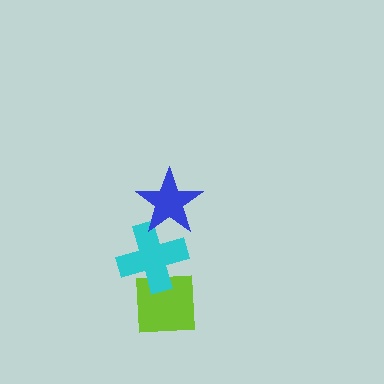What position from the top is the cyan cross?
The cyan cross is 2nd from the top.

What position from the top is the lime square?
The lime square is 3rd from the top.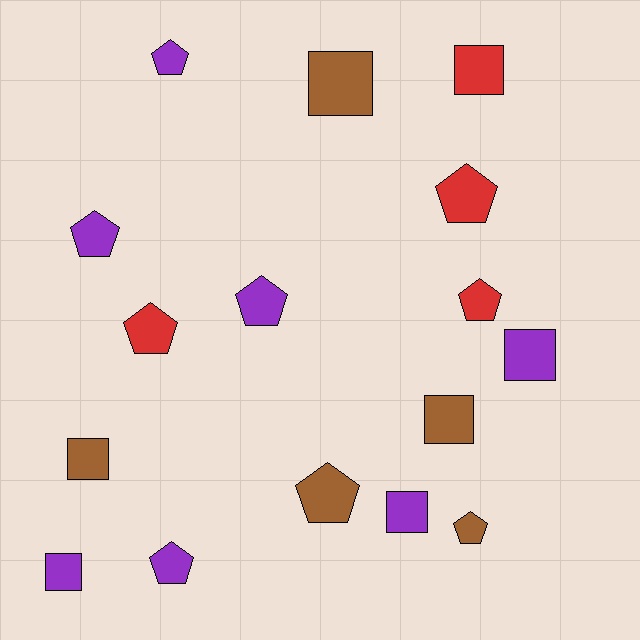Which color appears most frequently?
Purple, with 7 objects.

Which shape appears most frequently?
Pentagon, with 9 objects.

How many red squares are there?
There is 1 red square.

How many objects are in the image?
There are 16 objects.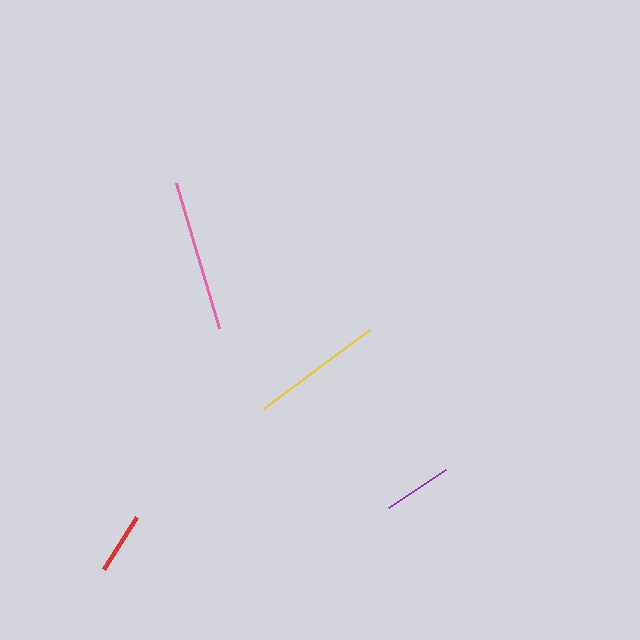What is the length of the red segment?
The red segment is approximately 61 pixels long.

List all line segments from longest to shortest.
From longest to shortest: pink, yellow, purple, red.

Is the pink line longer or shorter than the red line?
The pink line is longer than the red line.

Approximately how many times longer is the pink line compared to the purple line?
The pink line is approximately 2.2 times the length of the purple line.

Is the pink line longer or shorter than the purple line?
The pink line is longer than the purple line.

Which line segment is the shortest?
The red line is the shortest at approximately 61 pixels.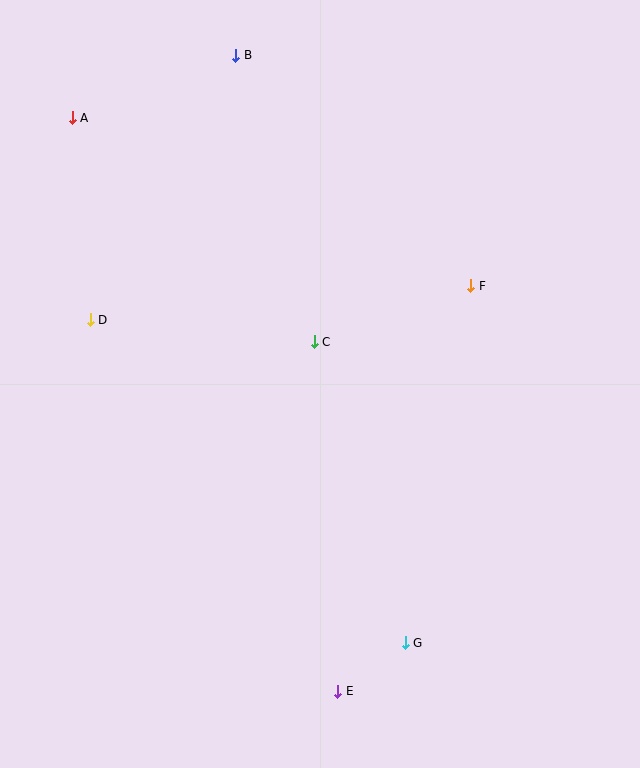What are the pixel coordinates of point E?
Point E is at (338, 691).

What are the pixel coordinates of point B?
Point B is at (236, 55).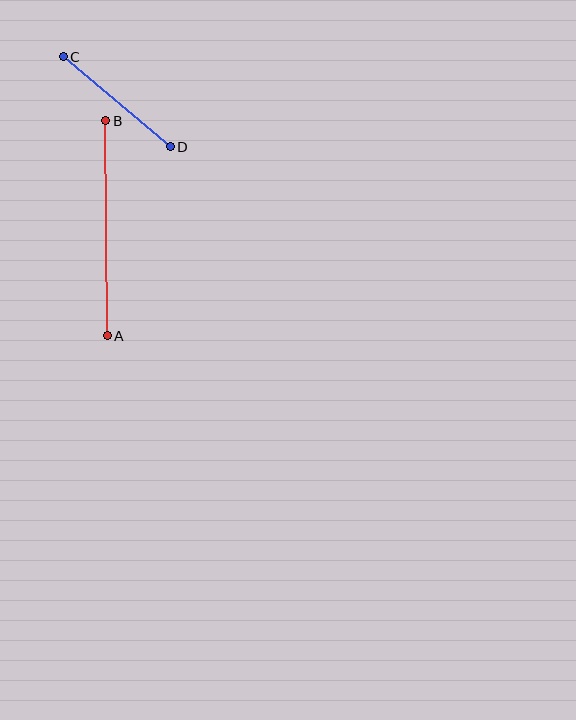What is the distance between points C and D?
The distance is approximately 139 pixels.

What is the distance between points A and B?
The distance is approximately 215 pixels.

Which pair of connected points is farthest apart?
Points A and B are farthest apart.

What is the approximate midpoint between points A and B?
The midpoint is at approximately (107, 228) pixels.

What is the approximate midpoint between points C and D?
The midpoint is at approximately (117, 102) pixels.